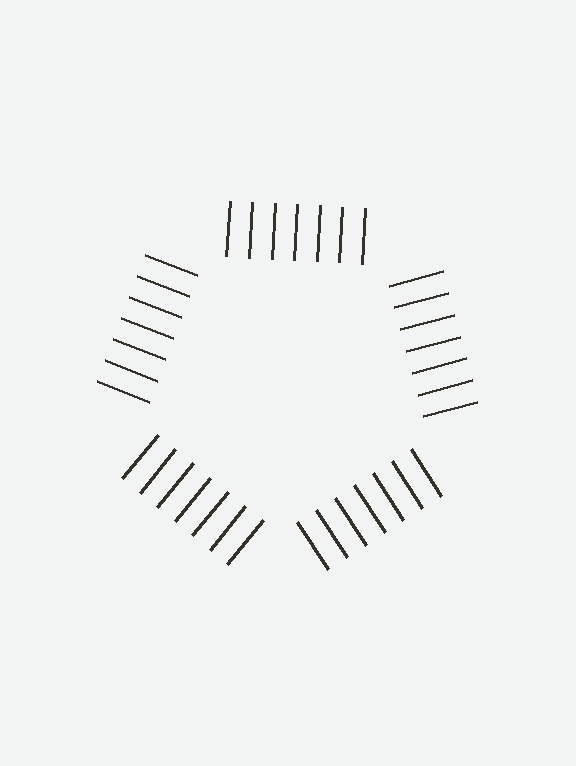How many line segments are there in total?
35 — 7 along each of the 5 edges.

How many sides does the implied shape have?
5 sides — the line-ends trace a pentagon.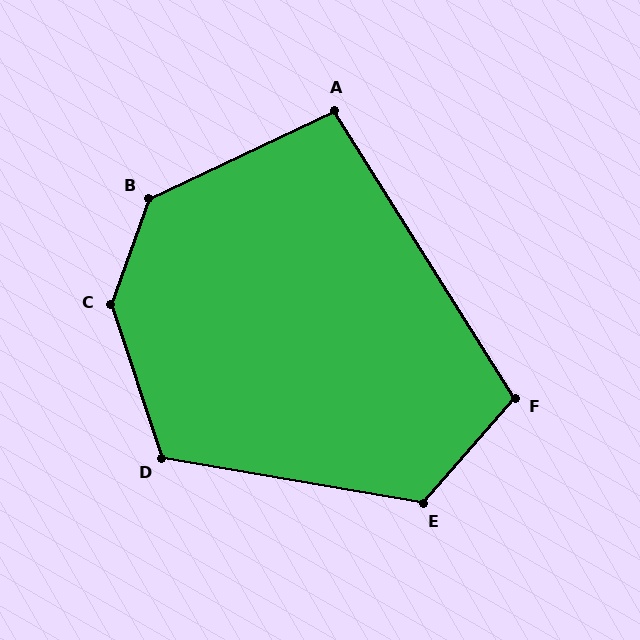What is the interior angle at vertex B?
Approximately 135 degrees (obtuse).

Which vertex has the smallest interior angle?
A, at approximately 97 degrees.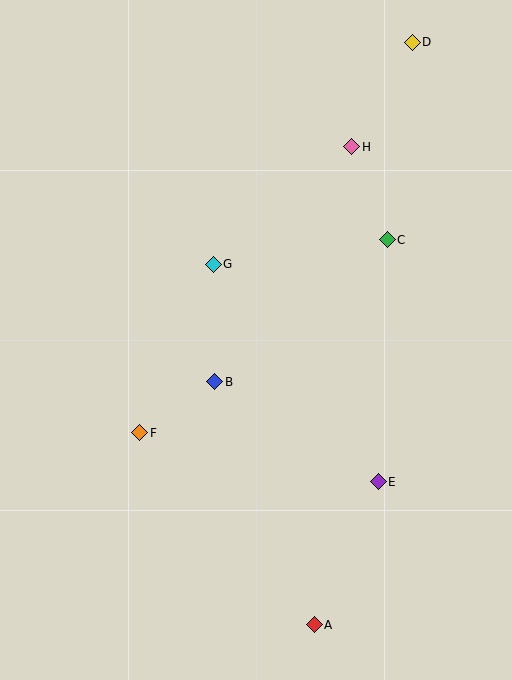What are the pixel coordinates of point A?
Point A is at (314, 625).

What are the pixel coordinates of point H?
Point H is at (352, 147).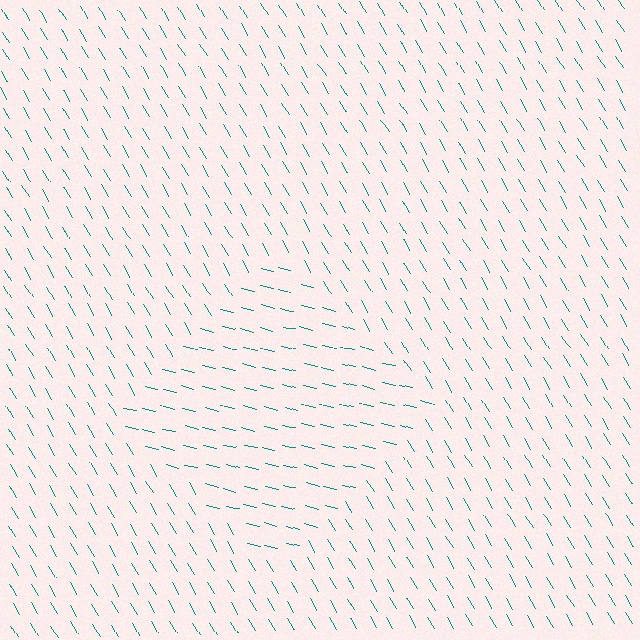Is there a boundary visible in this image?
Yes, there is a texture boundary formed by a change in line orientation.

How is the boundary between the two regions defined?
The boundary is defined purely by a change in line orientation (approximately 45 degrees difference). All lines are the same color and thickness.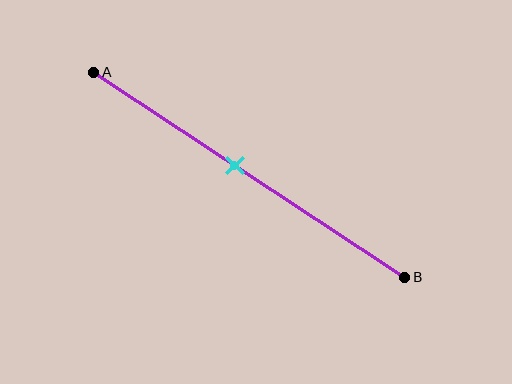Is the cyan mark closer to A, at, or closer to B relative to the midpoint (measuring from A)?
The cyan mark is closer to point A than the midpoint of segment AB.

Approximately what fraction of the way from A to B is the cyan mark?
The cyan mark is approximately 45% of the way from A to B.